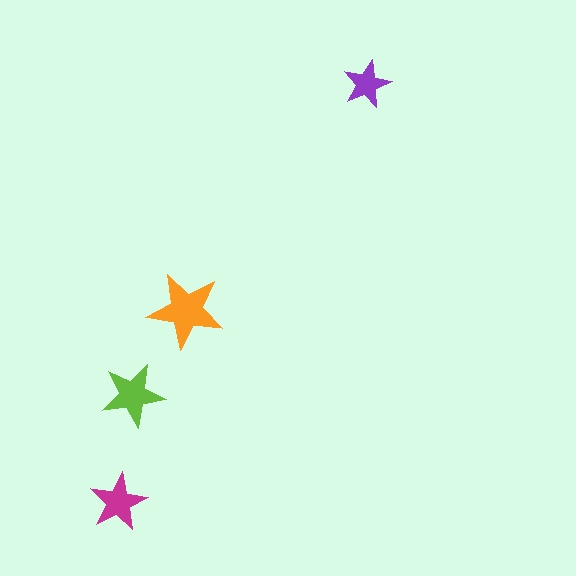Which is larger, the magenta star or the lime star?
The lime one.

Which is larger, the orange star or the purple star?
The orange one.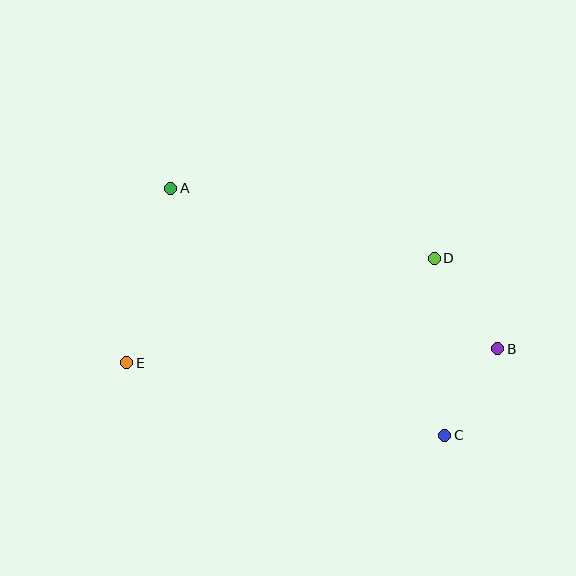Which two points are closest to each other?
Points B and C are closest to each other.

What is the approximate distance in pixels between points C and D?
The distance between C and D is approximately 178 pixels.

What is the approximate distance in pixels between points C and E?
The distance between C and E is approximately 326 pixels.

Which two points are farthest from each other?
Points B and E are farthest from each other.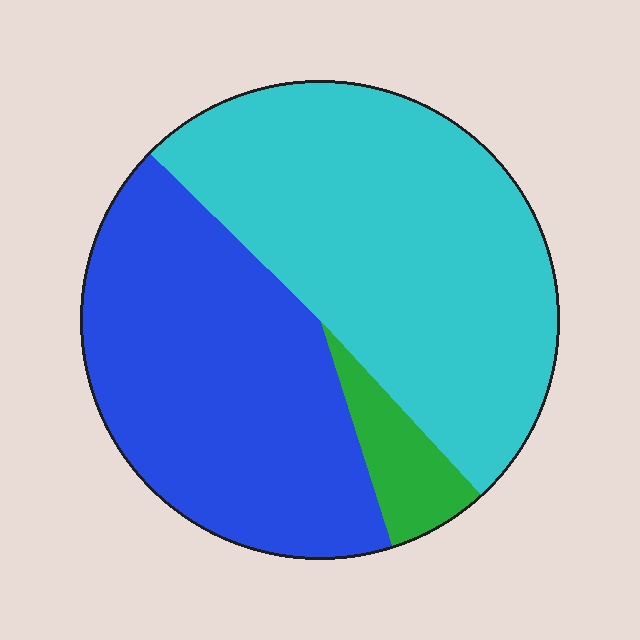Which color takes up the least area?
Green, at roughly 5%.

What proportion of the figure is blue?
Blue takes up about two fifths (2/5) of the figure.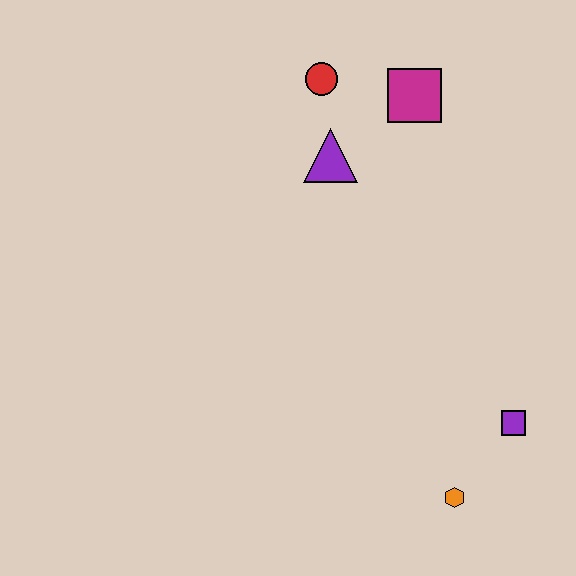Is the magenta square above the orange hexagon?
Yes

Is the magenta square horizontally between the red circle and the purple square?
Yes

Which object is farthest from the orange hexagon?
The red circle is farthest from the orange hexagon.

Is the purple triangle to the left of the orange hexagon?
Yes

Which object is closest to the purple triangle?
The red circle is closest to the purple triangle.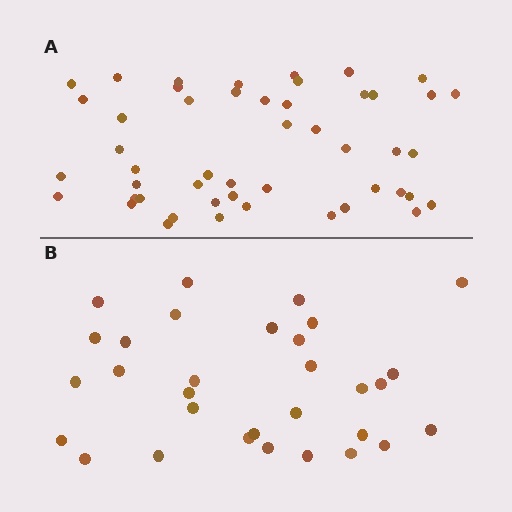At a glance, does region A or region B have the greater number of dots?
Region A (the top region) has more dots.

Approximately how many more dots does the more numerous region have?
Region A has approximately 20 more dots than region B.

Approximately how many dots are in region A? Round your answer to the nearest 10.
About 50 dots. (The exact count is 49, which rounds to 50.)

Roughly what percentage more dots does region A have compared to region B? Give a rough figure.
About 60% more.